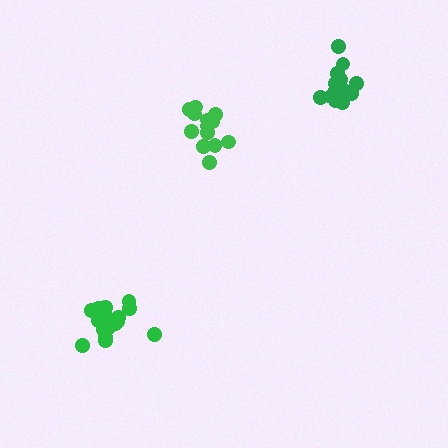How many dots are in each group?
Group 1: 16 dots, Group 2: 13 dots, Group 3: 16 dots (45 total).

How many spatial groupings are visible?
There are 3 spatial groupings.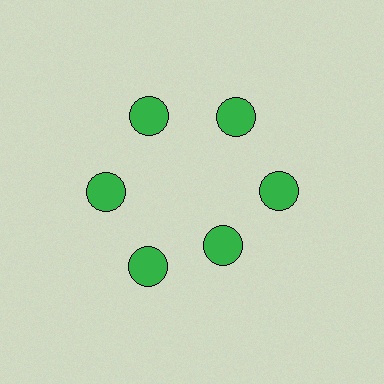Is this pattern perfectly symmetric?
No. The 6 green circles are arranged in a ring, but one element near the 5 o'clock position is pulled inward toward the center, breaking the 6-fold rotational symmetry.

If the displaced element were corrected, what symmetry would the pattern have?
It would have 6-fold rotational symmetry — the pattern would map onto itself every 60 degrees.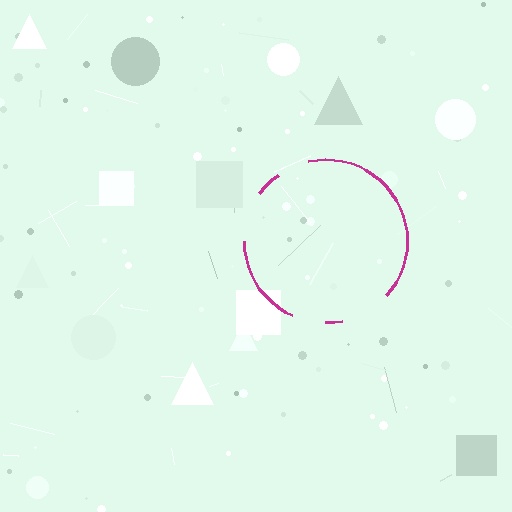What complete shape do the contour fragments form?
The contour fragments form a circle.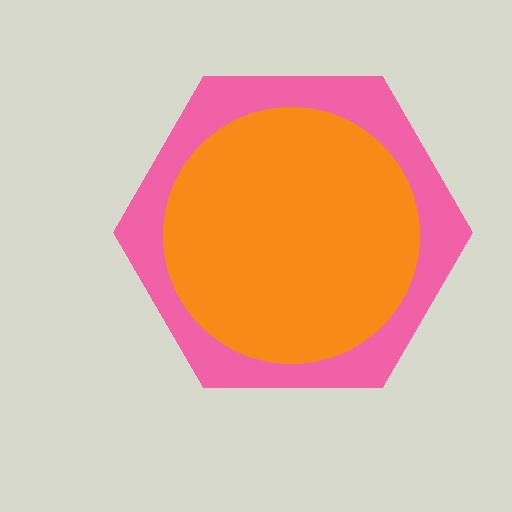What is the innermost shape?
The orange circle.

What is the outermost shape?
The pink hexagon.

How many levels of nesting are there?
2.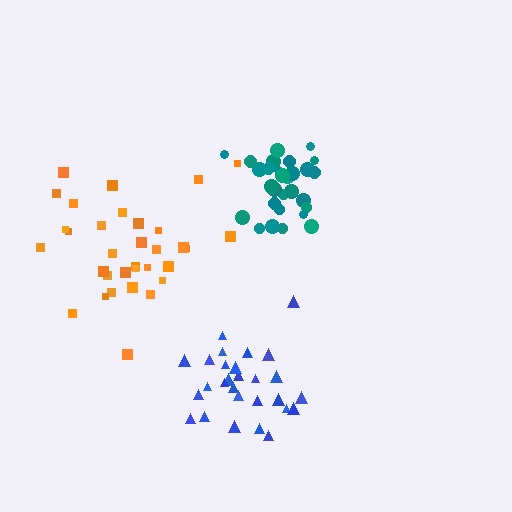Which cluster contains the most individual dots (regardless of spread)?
Orange (33).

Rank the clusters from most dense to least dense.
teal, blue, orange.